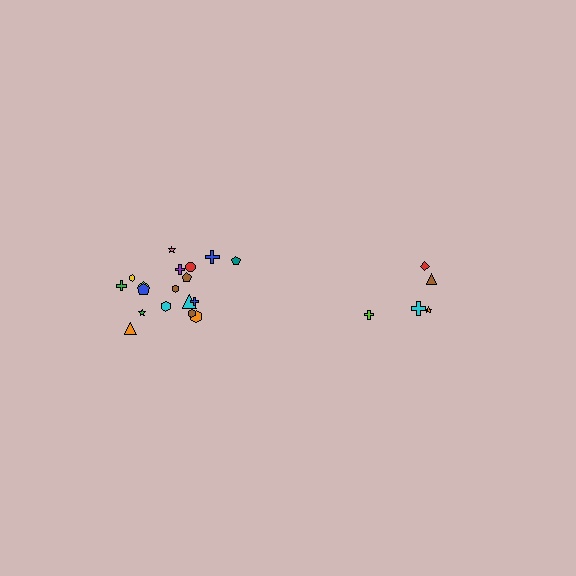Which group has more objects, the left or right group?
The left group.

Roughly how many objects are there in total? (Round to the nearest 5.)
Roughly 25 objects in total.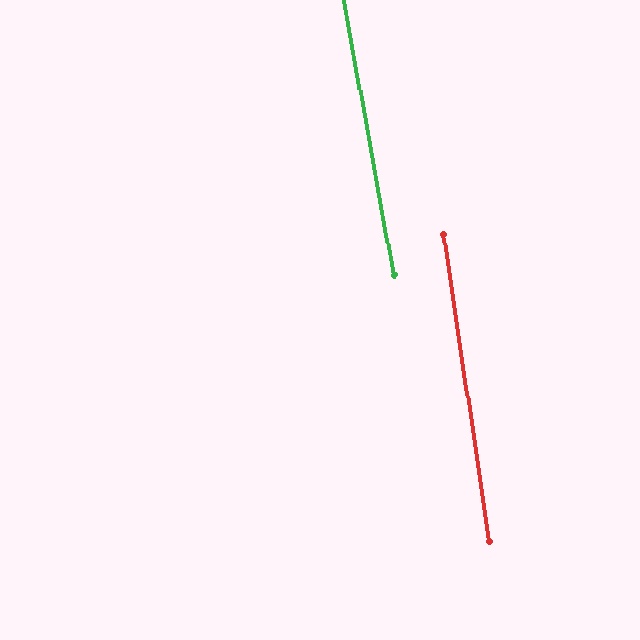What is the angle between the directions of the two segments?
Approximately 2 degrees.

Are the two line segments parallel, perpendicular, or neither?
Parallel — their directions differ by only 1.7°.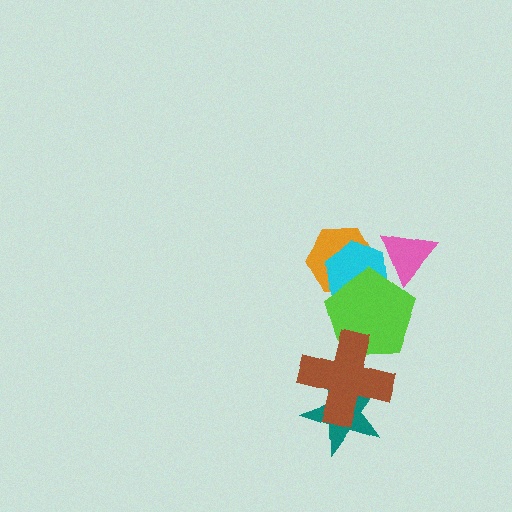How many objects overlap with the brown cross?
2 objects overlap with the brown cross.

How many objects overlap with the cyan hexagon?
3 objects overlap with the cyan hexagon.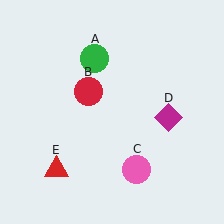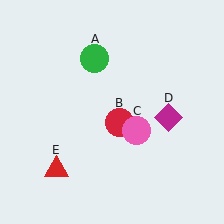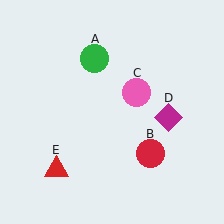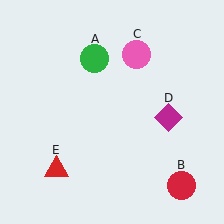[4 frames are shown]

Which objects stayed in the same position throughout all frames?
Green circle (object A) and magenta diamond (object D) and red triangle (object E) remained stationary.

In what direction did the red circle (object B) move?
The red circle (object B) moved down and to the right.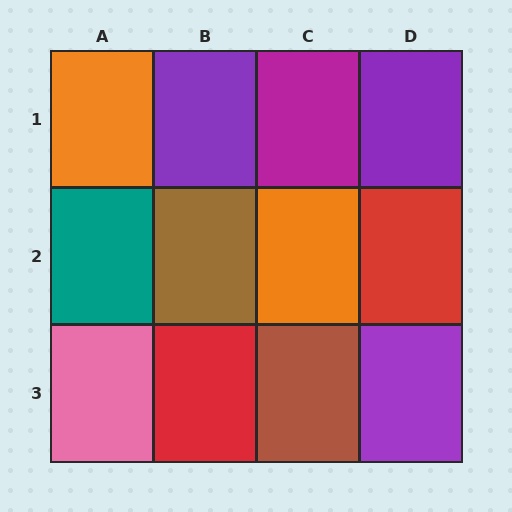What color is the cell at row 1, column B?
Purple.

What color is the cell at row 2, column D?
Red.